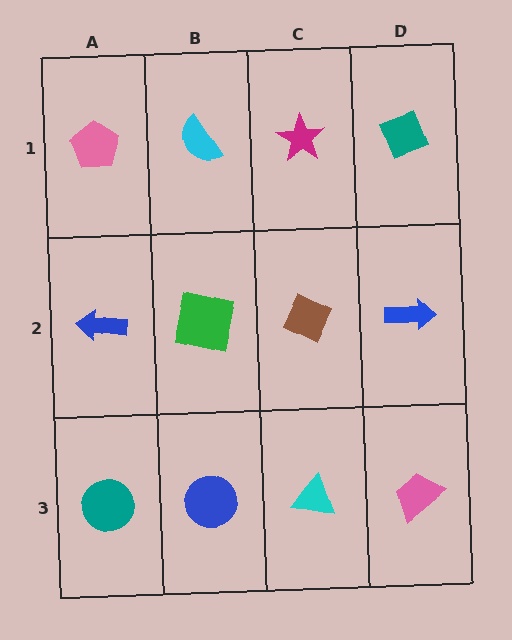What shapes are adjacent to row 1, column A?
A blue arrow (row 2, column A), a cyan semicircle (row 1, column B).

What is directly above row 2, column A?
A pink pentagon.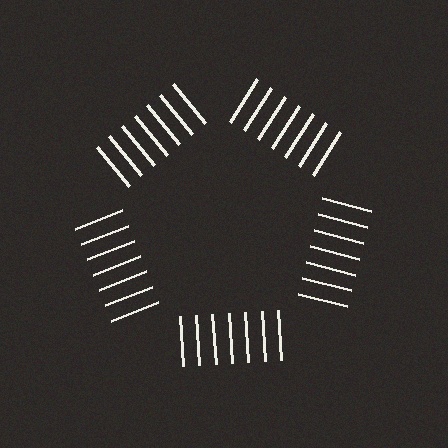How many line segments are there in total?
35 — 7 along each of the 5 edges.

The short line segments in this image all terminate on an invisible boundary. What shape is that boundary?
An illusory pentagon — the line segments terminate on its edges but no continuous stroke is drawn.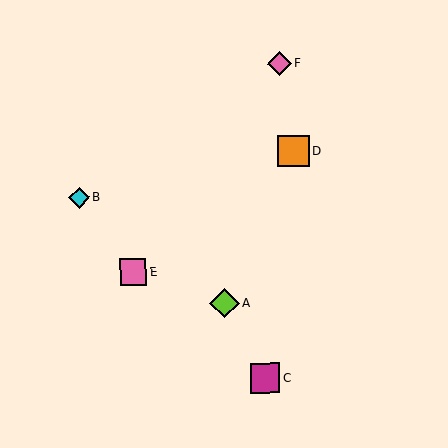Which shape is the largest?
The orange square (labeled D) is the largest.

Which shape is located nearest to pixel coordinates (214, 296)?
The lime diamond (labeled A) at (224, 303) is nearest to that location.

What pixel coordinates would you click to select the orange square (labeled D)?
Click at (293, 151) to select the orange square D.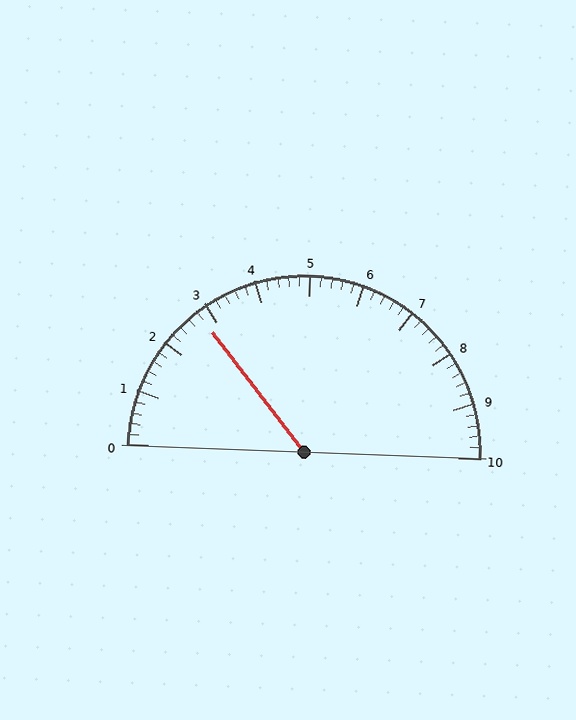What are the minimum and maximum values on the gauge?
The gauge ranges from 0 to 10.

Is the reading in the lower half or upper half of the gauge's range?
The reading is in the lower half of the range (0 to 10).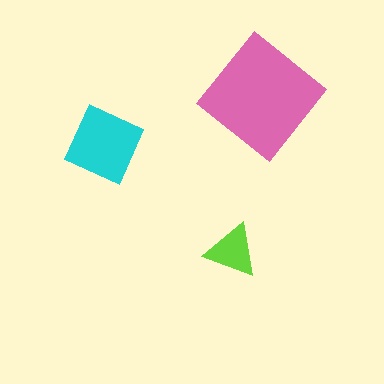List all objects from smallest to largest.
The lime triangle, the cyan diamond, the pink diamond.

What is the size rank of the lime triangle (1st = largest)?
3rd.